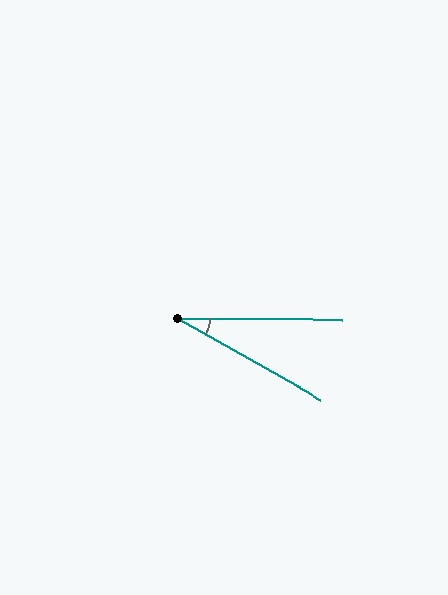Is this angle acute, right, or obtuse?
It is acute.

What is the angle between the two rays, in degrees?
Approximately 29 degrees.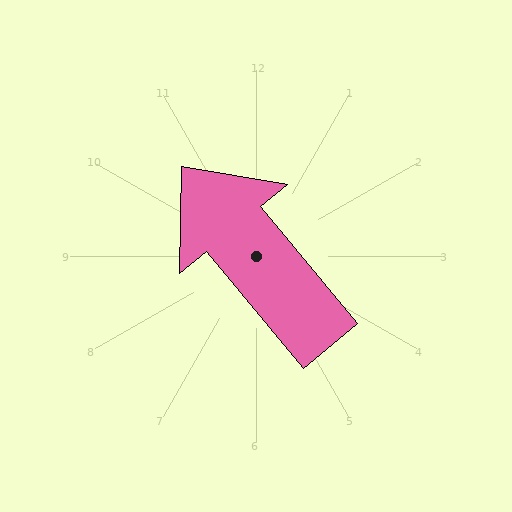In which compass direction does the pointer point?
Northwest.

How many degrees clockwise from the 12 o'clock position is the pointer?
Approximately 320 degrees.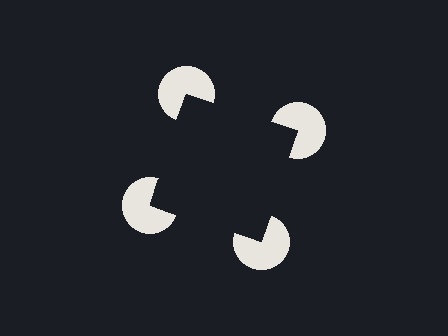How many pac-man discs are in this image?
There are 4 — one at each vertex of the illusory square.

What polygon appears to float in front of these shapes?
An illusory square — its edges are inferred from the aligned wedge cuts in the pac-man discs, not physically drawn.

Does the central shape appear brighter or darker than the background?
It typically appears slightly darker than the background, even though no actual brightness change is drawn.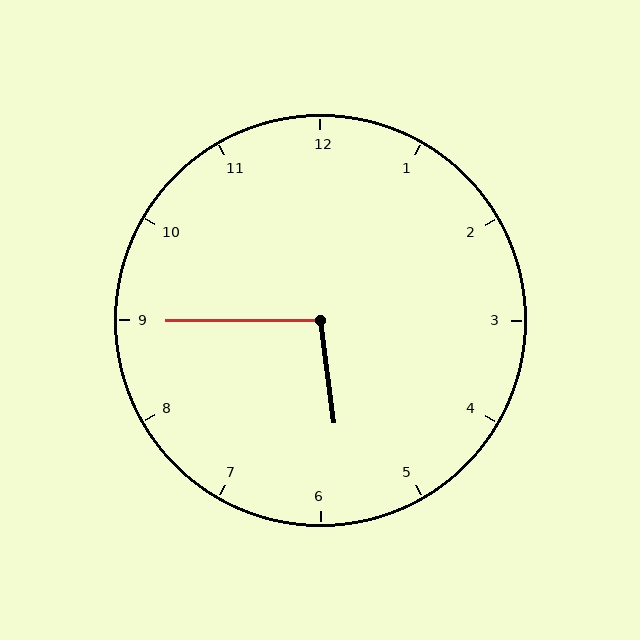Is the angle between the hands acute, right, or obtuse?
It is obtuse.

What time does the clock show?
5:45.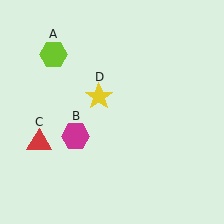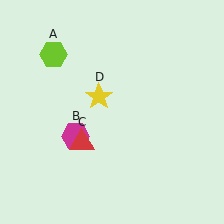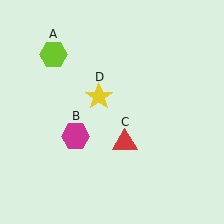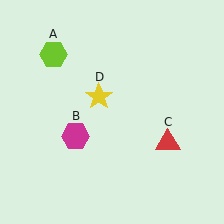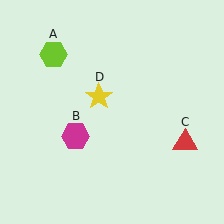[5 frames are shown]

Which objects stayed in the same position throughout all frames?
Lime hexagon (object A) and magenta hexagon (object B) and yellow star (object D) remained stationary.